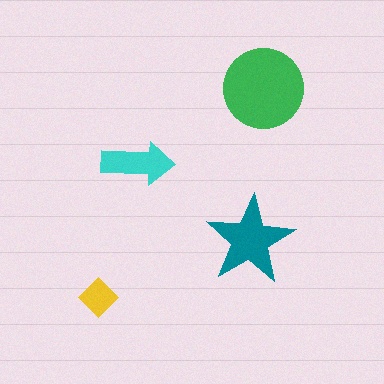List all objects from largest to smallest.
The green circle, the teal star, the cyan arrow, the yellow diamond.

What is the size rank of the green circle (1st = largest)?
1st.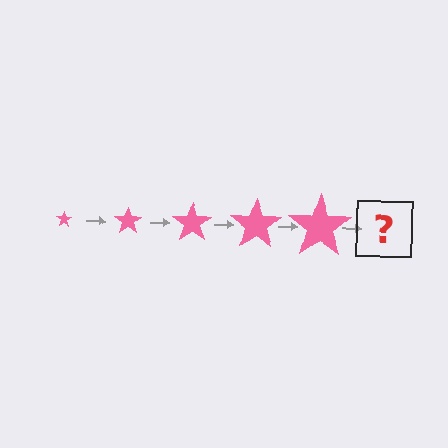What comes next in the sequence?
The next element should be a pink star, larger than the previous one.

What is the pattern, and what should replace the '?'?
The pattern is that the star gets progressively larger each step. The '?' should be a pink star, larger than the previous one.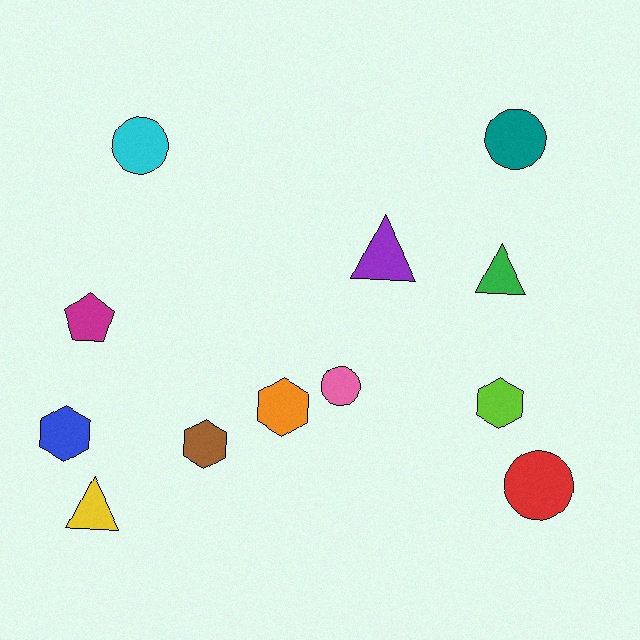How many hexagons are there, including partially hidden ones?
There are 4 hexagons.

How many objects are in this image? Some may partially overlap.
There are 12 objects.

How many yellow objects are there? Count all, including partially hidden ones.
There is 1 yellow object.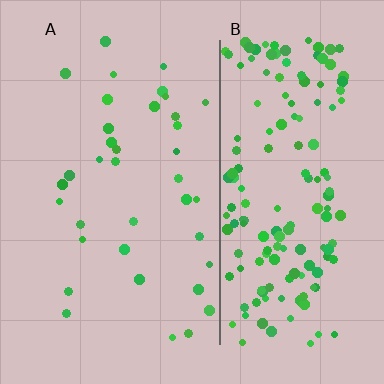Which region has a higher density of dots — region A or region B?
B (the right).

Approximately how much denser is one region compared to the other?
Approximately 4.5× — region B over region A.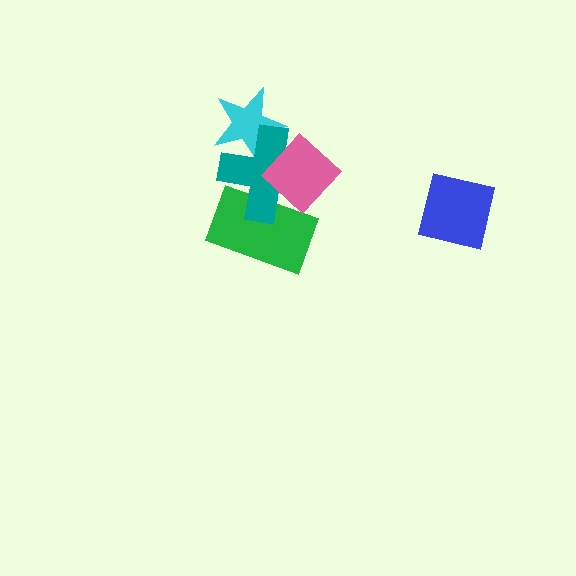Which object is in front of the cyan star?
The teal cross is in front of the cyan star.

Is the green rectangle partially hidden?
Yes, it is partially covered by another shape.